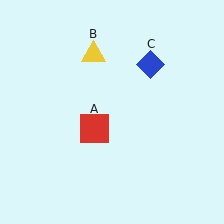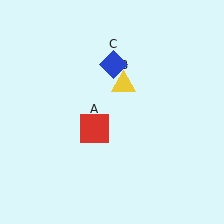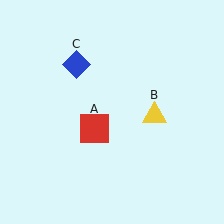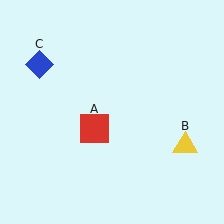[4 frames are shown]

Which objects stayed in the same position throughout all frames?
Red square (object A) remained stationary.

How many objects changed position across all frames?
2 objects changed position: yellow triangle (object B), blue diamond (object C).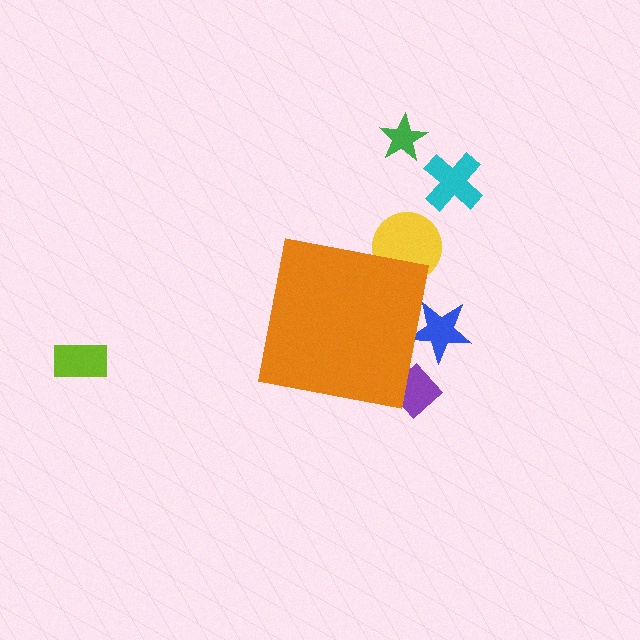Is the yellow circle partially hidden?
Yes, the yellow circle is partially hidden behind the orange square.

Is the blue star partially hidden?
Yes, the blue star is partially hidden behind the orange square.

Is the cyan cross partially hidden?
No, the cyan cross is fully visible.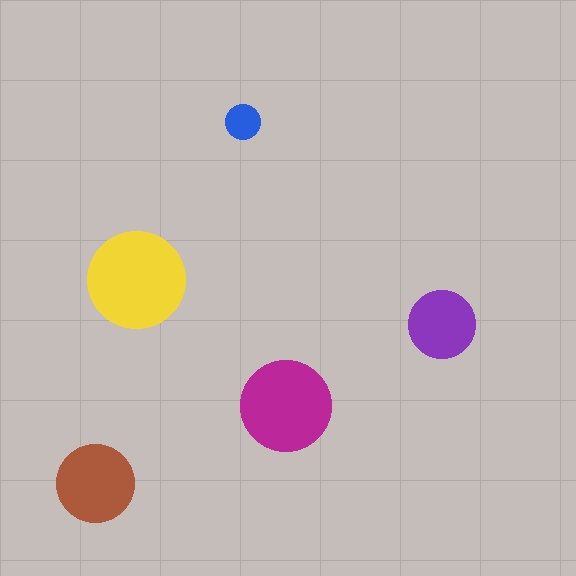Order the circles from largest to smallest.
the yellow one, the magenta one, the brown one, the purple one, the blue one.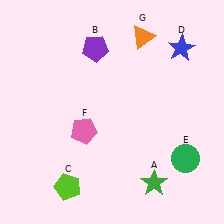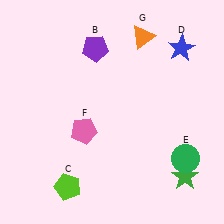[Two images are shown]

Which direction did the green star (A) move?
The green star (A) moved right.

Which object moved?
The green star (A) moved right.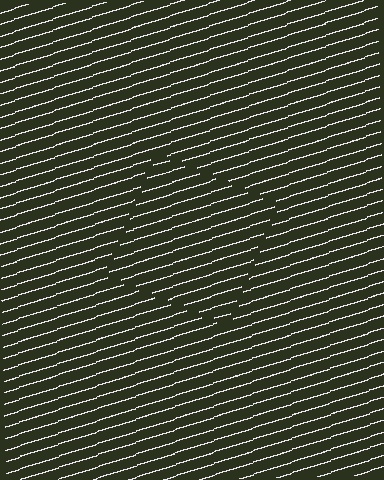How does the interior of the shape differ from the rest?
The interior of the shape contains the same grating, shifted by half a period — the contour is defined by the phase discontinuity where line-ends from the inner and outer gratings abut.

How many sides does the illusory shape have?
4 sides — the line-ends trace a square.